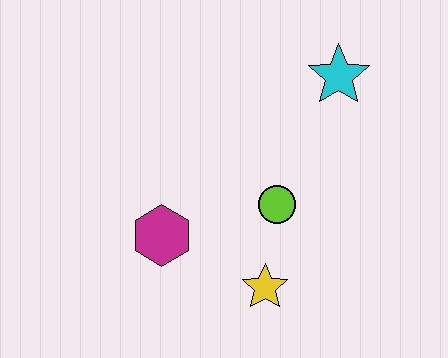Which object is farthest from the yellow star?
The cyan star is farthest from the yellow star.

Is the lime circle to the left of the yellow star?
No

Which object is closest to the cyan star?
The lime circle is closest to the cyan star.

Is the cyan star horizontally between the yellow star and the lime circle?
No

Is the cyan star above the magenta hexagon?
Yes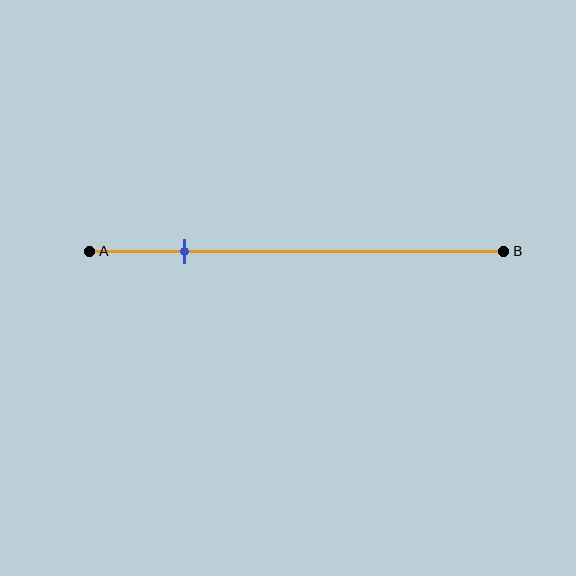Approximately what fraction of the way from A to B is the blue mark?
The blue mark is approximately 25% of the way from A to B.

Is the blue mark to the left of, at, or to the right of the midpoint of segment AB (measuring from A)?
The blue mark is to the left of the midpoint of segment AB.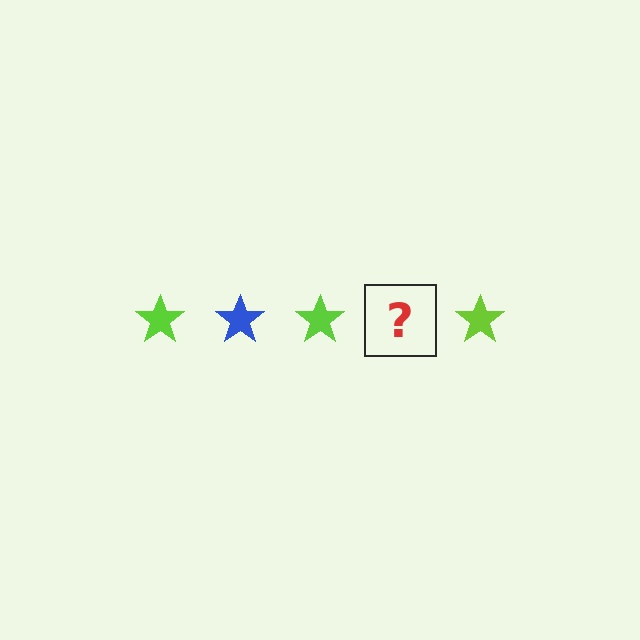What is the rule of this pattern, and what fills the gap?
The rule is that the pattern cycles through lime, blue stars. The gap should be filled with a blue star.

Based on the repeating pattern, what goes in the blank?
The blank should be a blue star.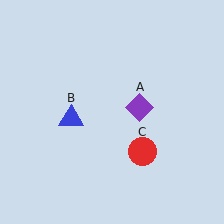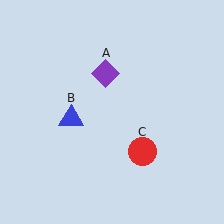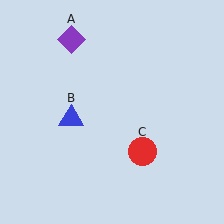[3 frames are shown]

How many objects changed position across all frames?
1 object changed position: purple diamond (object A).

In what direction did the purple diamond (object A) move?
The purple diamond (object A) moved up and to the left.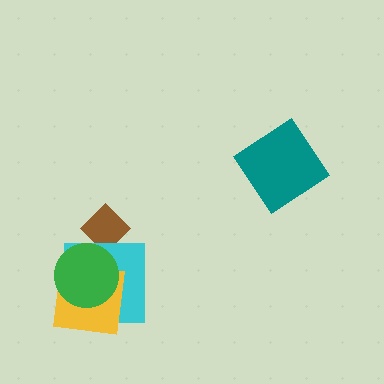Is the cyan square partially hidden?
Yes, it is partially covered by another shape.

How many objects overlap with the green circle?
3 objects overlap with the green circle.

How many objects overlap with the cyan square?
3 objects overlap with the cyan square.